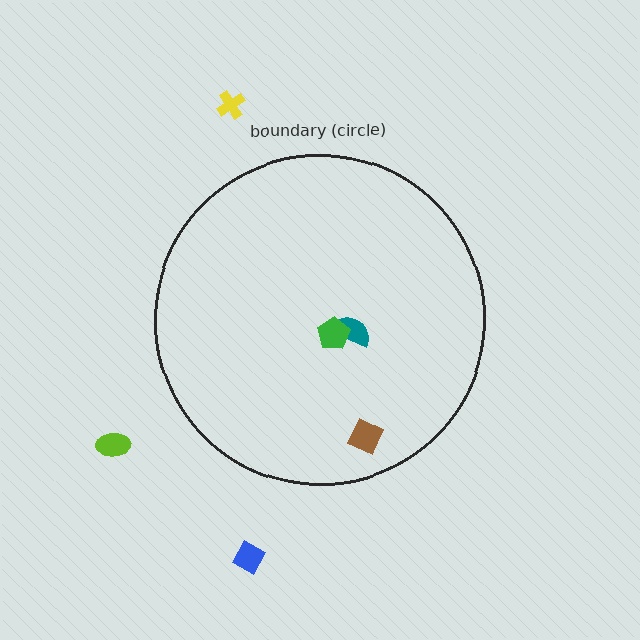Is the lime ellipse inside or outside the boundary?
Outside.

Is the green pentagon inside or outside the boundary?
Inside.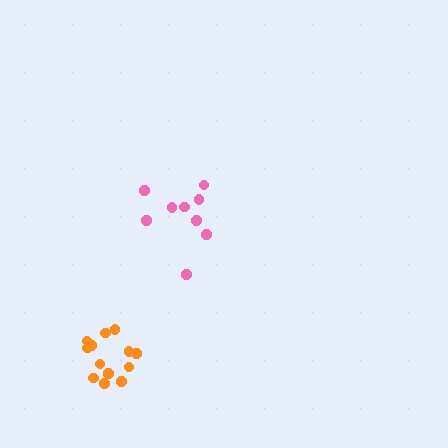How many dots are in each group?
Group 1: 9 dots, Group 2: 13 dots (22 total).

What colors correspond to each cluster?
The clusters are colored: pink, orange.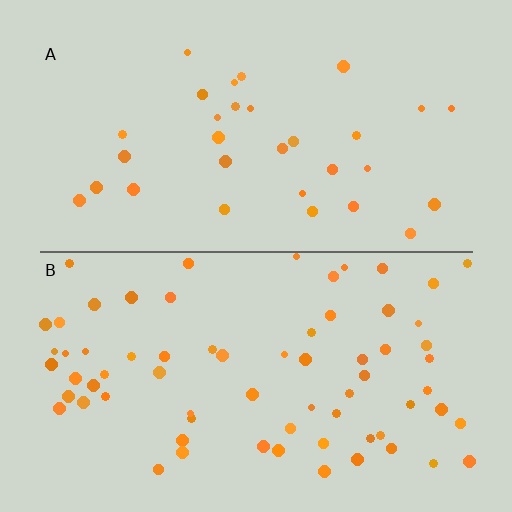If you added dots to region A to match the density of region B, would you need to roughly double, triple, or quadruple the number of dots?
Approximately double.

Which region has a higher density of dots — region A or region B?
B (the bottom).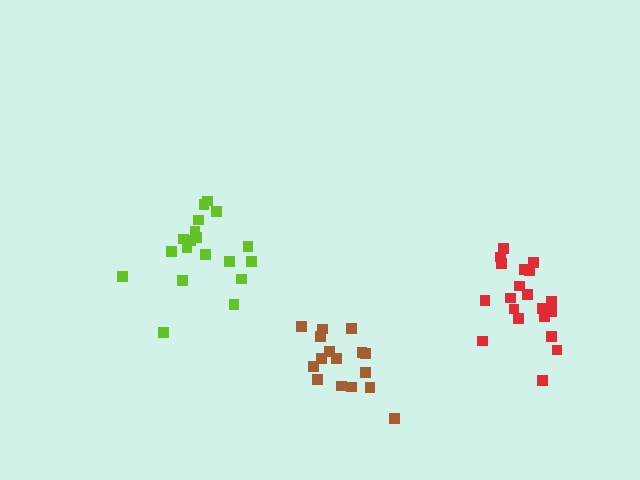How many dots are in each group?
Group 1: 16 dots, Group 2: 19 dots, Group 3: 20 dots (55 total).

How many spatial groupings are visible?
There are 3 spatial groupings.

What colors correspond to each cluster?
The clusters are colored: brown, lime, red.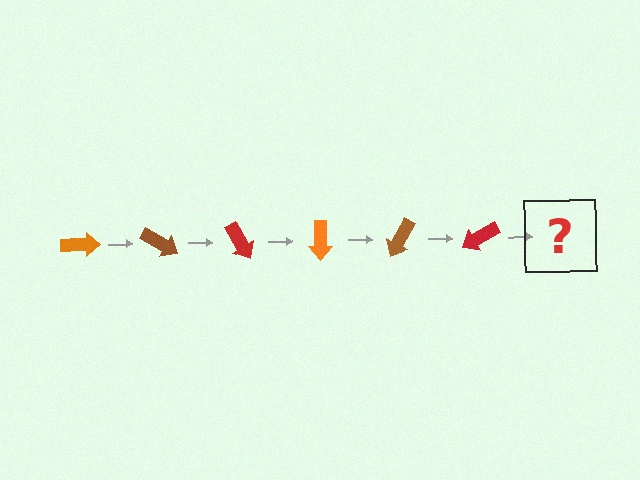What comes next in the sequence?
The next element should be an orange arrow, rotated 180 degrees from the start.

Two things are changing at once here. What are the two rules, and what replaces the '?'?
The two rules are that it rotates 30 degrees each step and the color cycles through orange, brown, and red. The '?' should be an orange arrow, rotated 180 degrees from the start.